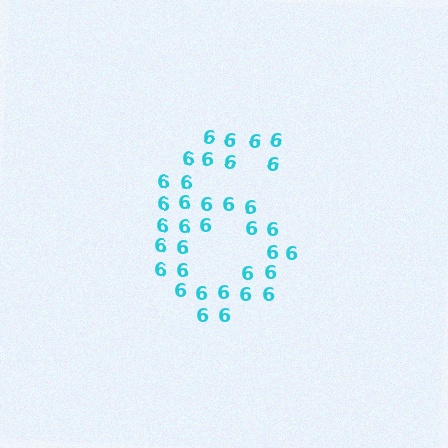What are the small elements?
The small elements are digit 6's.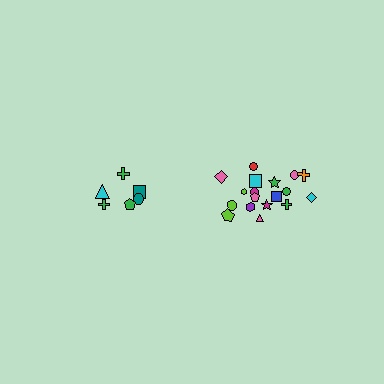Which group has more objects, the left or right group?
The right group.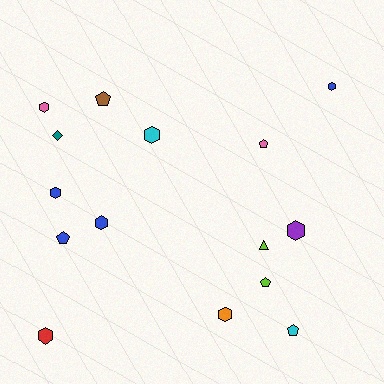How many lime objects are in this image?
There are 2 lime objects.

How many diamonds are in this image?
There is 1 diamond.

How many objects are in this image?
There are 15 objects.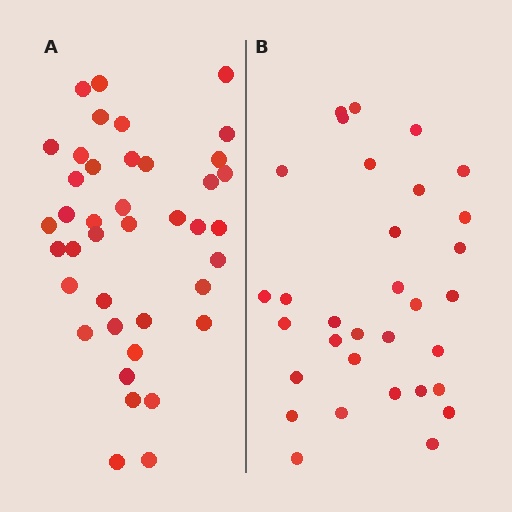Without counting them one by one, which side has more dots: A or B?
Region A (the left region) has more dots.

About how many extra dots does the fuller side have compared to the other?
Region A has roughly 8 or so more dots than region B.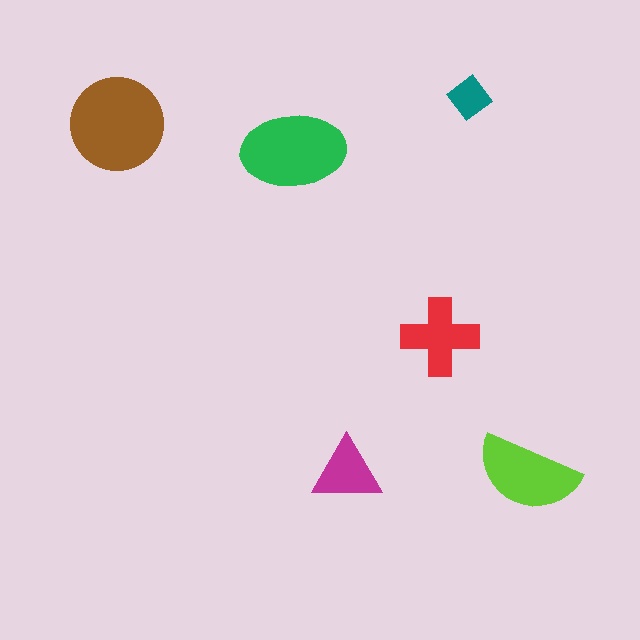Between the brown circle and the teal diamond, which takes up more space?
The brown circle.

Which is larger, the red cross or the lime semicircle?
The lime semicircle.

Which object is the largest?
The brown circle.